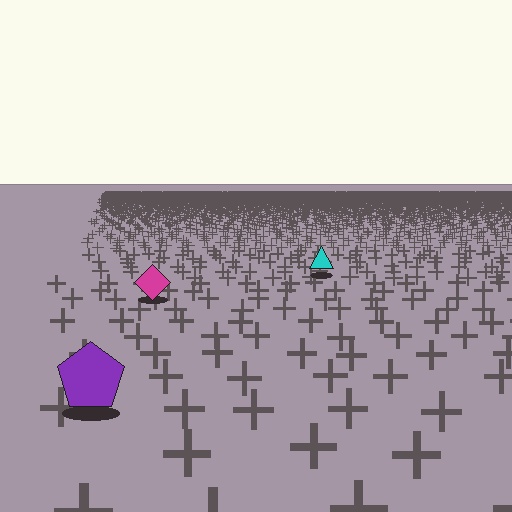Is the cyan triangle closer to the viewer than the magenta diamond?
No. The magenta diamond is closer — you can tell from the texture gradient: the ground texture is coarser near it.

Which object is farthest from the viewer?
The cyan triangle is farthest from the viewer. It appears smaller and the ground texture around it is denser.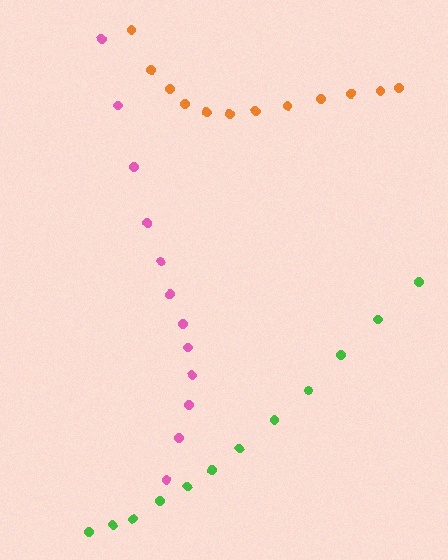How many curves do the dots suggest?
There are 3 distinct paths.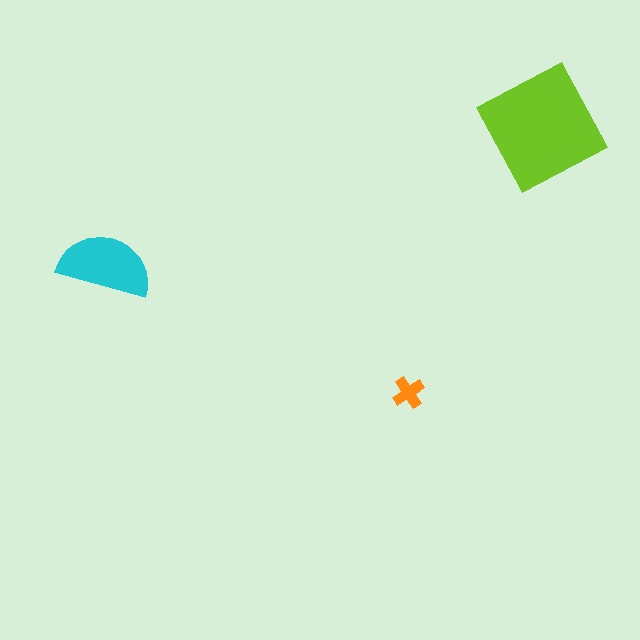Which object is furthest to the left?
The cyan semicircle is leftmost.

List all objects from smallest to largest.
The orange cross, the cyan semicircle, the lime square.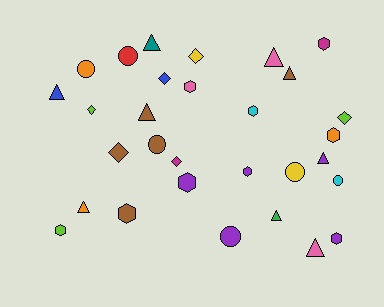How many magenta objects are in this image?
There are 2 magenta objects.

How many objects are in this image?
There are 30 objects.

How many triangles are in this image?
There are 9 triangles.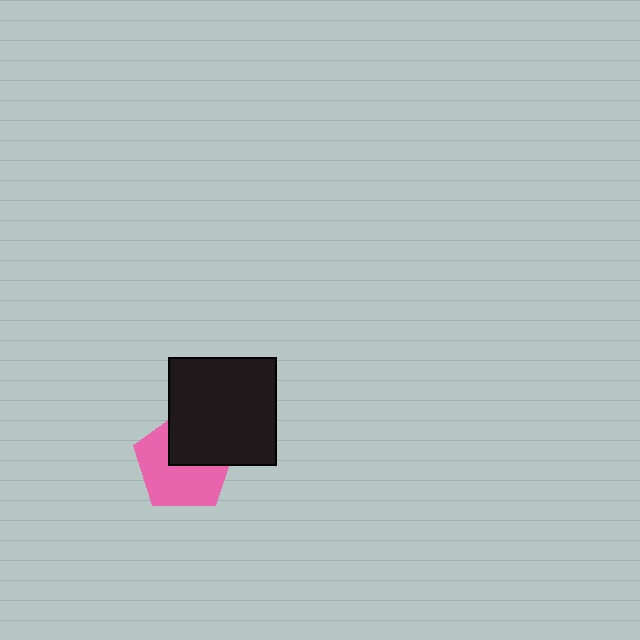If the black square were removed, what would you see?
You would see the complete pink pentagon.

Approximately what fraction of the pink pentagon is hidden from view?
Roughly 40% of the pink pentagon is hidden behind the black square.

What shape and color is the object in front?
The object in front is a black square.